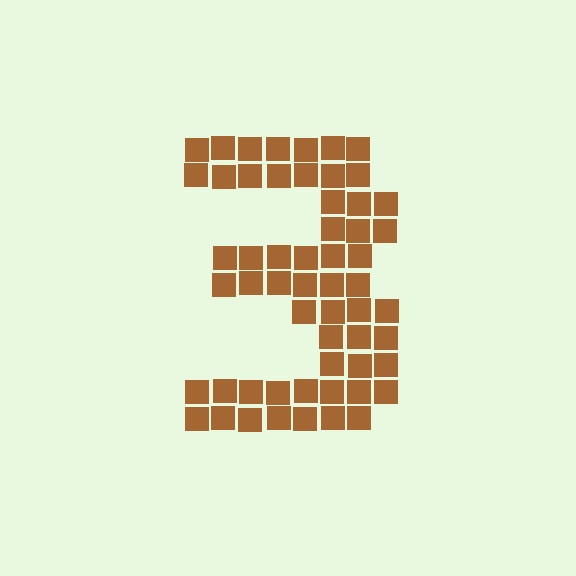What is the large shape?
The large shape is the digit 3.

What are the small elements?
The small elements are squares.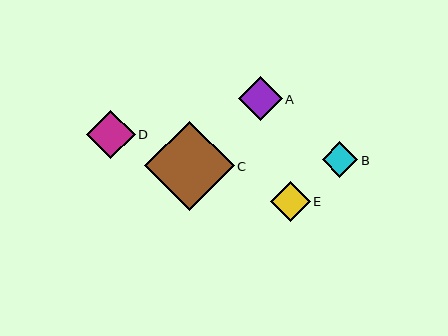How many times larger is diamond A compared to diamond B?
Diamond A is approximately 1.2 times the size of diamond B.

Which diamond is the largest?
Diamond C is the largest with a size of approximately 90 pixels.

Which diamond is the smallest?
Diamond B is the smallest with a size of approximately 36 pixels.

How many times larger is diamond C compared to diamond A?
Diamond C is approximately 2.0 times the size of diamond A.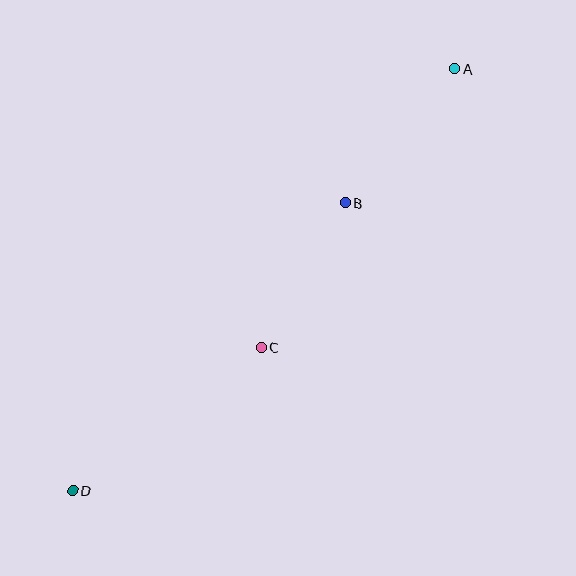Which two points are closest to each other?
Points B and C are closest to each other.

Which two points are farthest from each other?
Points A and D are farthest from each other.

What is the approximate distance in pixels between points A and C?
The distance between A and C is approximately 340 pixels.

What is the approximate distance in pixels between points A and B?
The distance between A and B is approximately 173 pixels.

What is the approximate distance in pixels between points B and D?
The distance between B and D is approximately 397 pixels.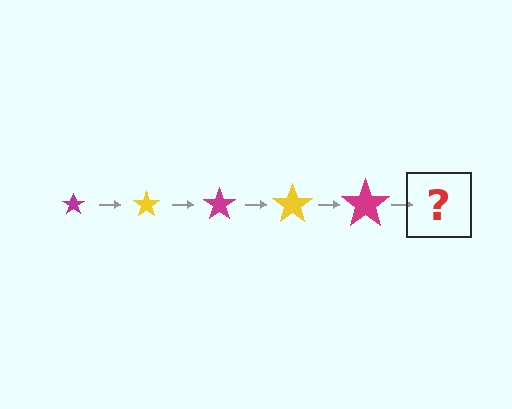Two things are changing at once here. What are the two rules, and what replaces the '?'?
The two rules are that the star grows larger each step and the color cycles through magenta and yellow. The '?' should be a yellow star, larger than the previous one.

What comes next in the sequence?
The next element should be a yellow star, larger than the previous one.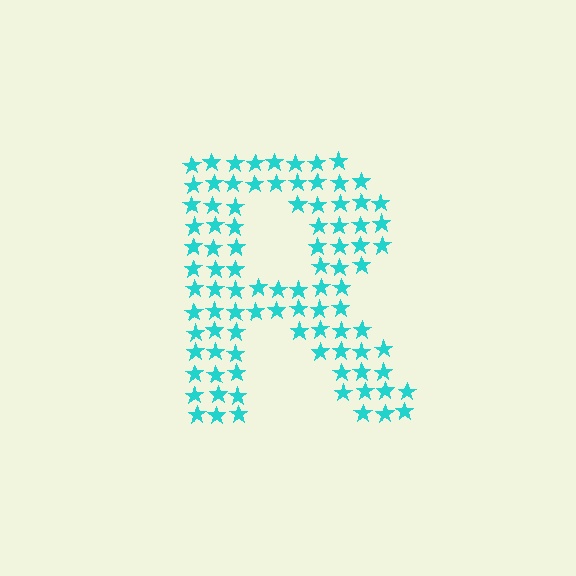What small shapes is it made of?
It is made of small stars.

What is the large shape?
The large shape is the letter R.